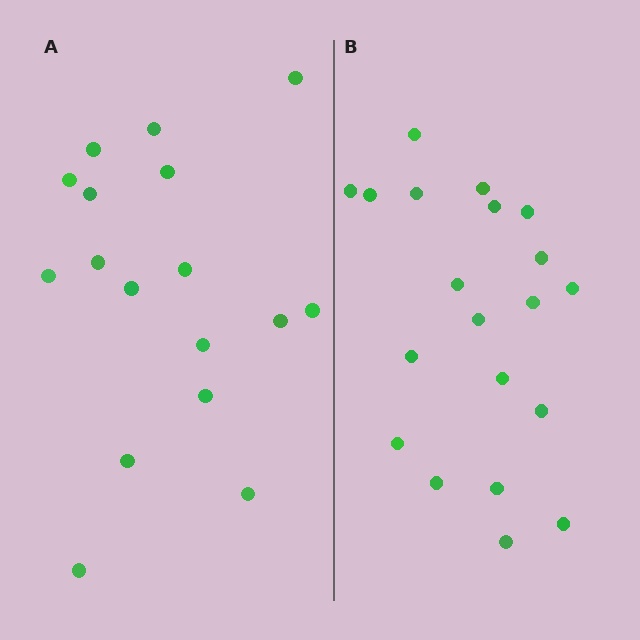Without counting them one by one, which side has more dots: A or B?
Region B (the right region) has more dots.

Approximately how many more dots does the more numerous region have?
Region B has just a few more — roughly 2 or 3 more dots than region A.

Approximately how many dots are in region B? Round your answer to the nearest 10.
About 20 dots.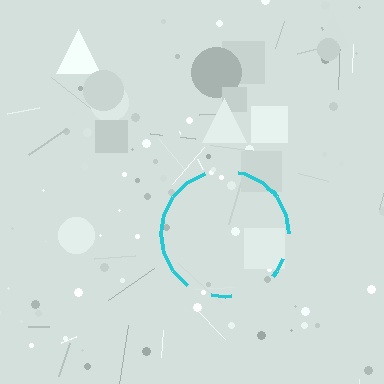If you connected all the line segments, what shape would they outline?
They would outline a circle.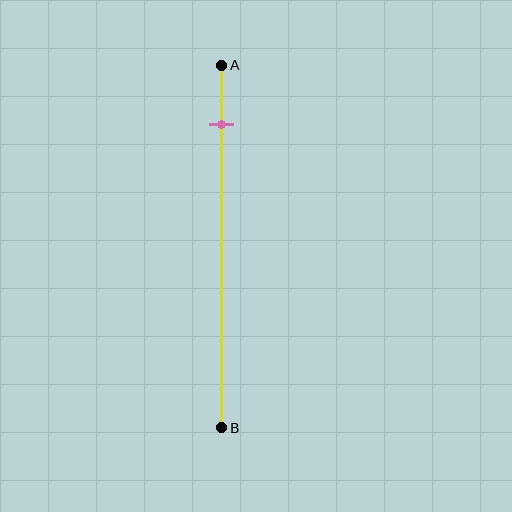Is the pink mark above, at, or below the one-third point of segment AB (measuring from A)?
The pink mark is above the one-third point of segment AB.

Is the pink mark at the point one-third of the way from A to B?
No, the mark is at about 15% from A, not at the 33% one-third point.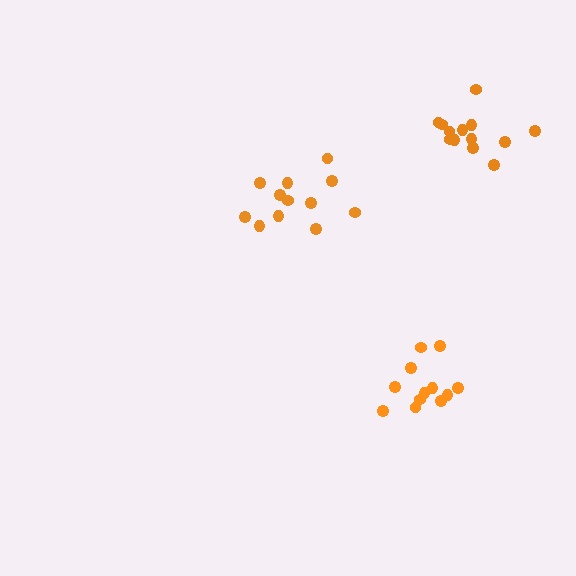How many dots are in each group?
Group 1: 12 dots, Group 2: 13 dots, Group 3: 12 dots (37 total).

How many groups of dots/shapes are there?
There are 3 groups.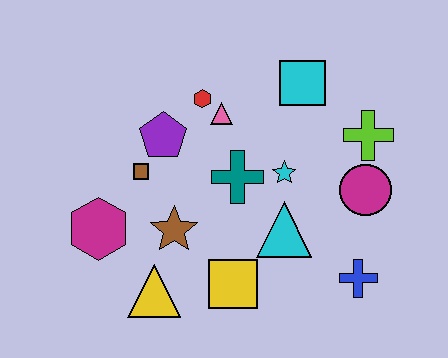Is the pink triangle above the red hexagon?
No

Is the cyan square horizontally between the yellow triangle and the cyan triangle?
No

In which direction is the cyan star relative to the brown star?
The cyan star is to the right of the brown star.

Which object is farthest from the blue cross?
The magenta hexagon is farthest from the blue cross.